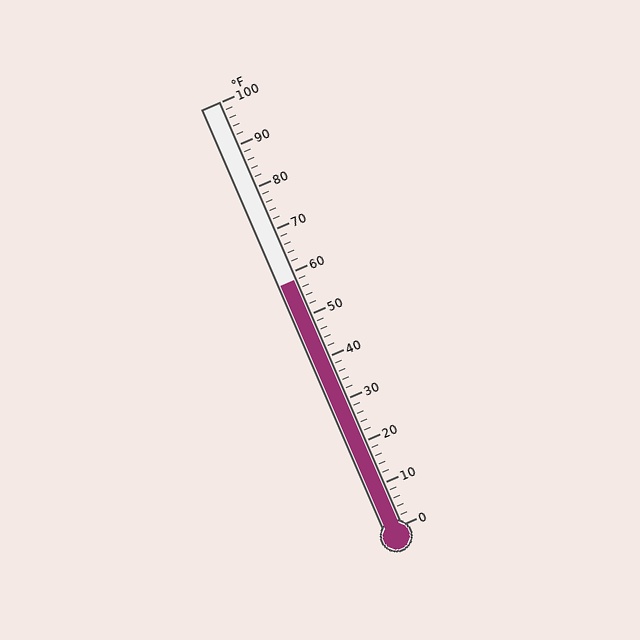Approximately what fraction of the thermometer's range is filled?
The thermometer is filled to approximately 60% of its range.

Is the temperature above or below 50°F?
The temperature is above 50°F.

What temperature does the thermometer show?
The thermometer shows approximately 58°F.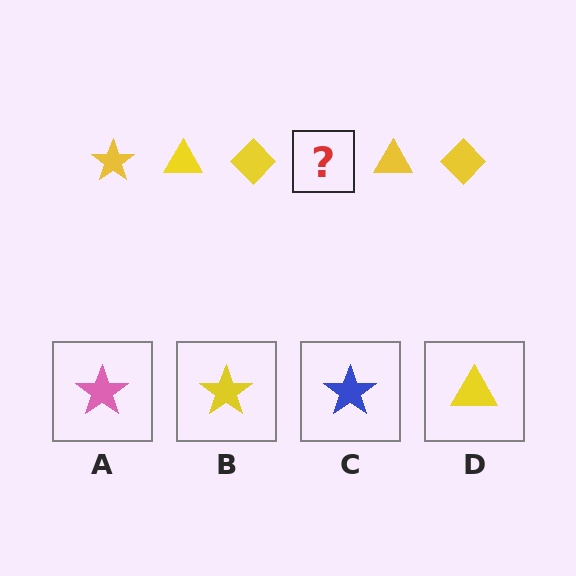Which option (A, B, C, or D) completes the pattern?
B.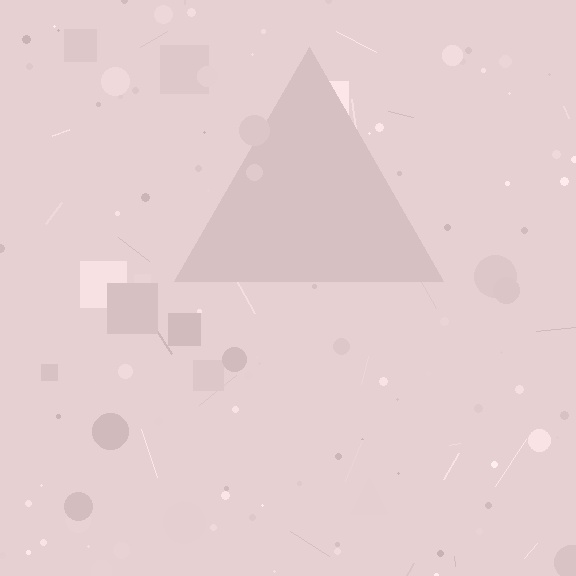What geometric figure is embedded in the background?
A triangle is embedded in the background.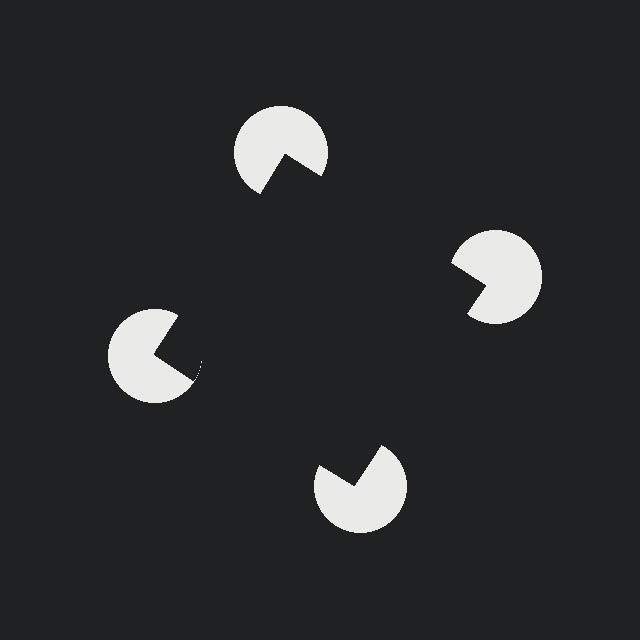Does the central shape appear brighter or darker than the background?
It typically appears slightly darker than the background, even though no actual brightness change is drawn.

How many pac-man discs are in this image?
There are 4 — one at each vertex of the illusory square.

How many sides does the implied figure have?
4 sides.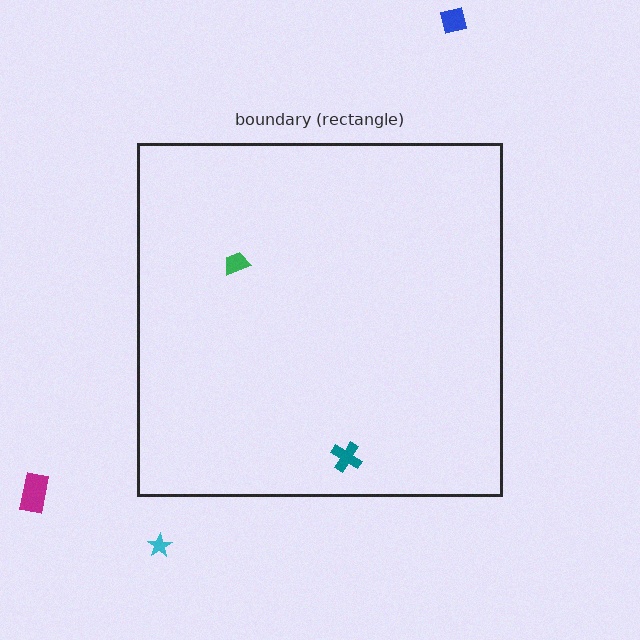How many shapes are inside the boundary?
2 inside, 3 outside.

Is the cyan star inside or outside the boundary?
Outside.